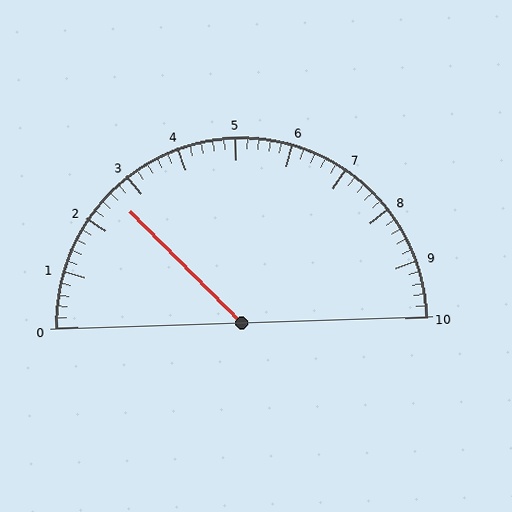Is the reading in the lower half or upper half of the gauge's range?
The reading is in the lower half of the range (0 to 10).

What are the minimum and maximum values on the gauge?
The gauge ranges from 0 to 10.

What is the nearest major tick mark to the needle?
The nearest major tick mark is 3.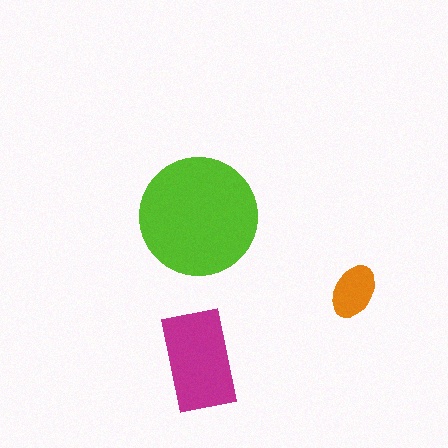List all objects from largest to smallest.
The lime circle, the magenta rectangle, the orange ellipse.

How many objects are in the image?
There are 3 objects in the image.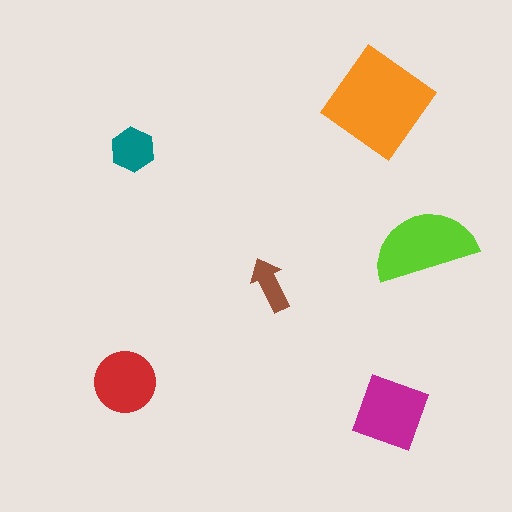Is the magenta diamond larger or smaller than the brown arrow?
Larger.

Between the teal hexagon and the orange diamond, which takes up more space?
The orange diamond.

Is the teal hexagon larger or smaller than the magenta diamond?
Smaller.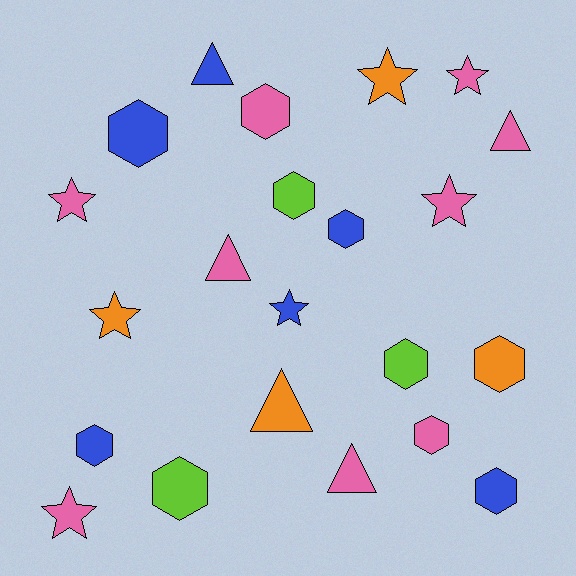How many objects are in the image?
There are 22 objects.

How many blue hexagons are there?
There are 4 blue hexagons.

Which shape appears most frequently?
Hexagon, with 10 objects.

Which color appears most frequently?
Pink, with 9 objects.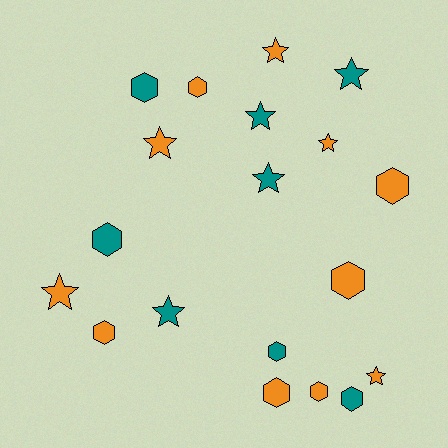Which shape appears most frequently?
Hexagon, with 10 objects.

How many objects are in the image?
There are 19 objects.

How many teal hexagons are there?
There are 4 teal hexagons.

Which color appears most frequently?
Orange, with 11 objects.